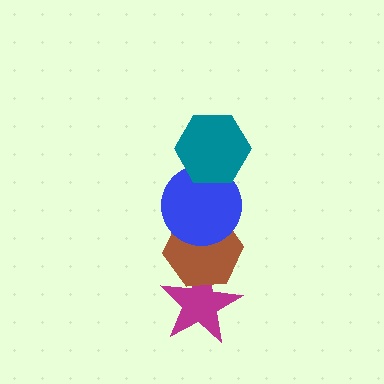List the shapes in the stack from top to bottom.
From top to bottom: the teal hexagon, the blue circle, the brown hexagon, the magenta star.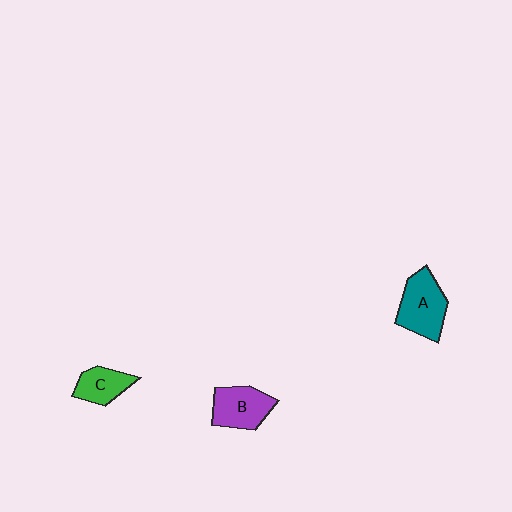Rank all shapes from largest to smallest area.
From largest to smallest: A (teal), B (purple), C (green).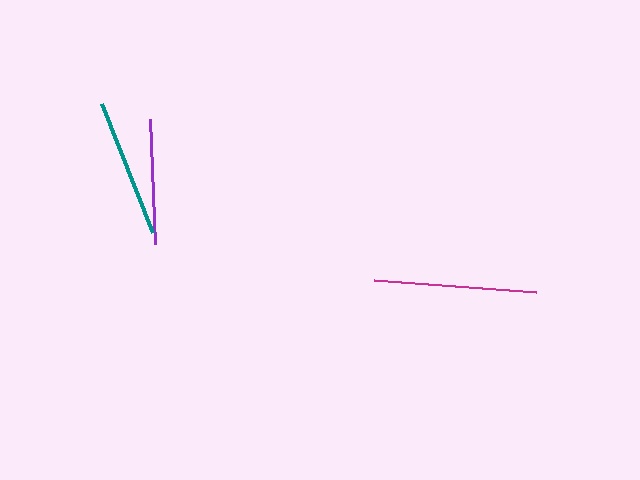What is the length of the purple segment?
The purple segment is approximately 125 pixels long.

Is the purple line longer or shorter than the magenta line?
The magenta line is longer than the purple line.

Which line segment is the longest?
The magenta line is the longest at approximately 163 pixels.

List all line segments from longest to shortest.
From longest to shortest: magenta, teal, purple.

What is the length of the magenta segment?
The magenta segment is approximately 163 pixels long.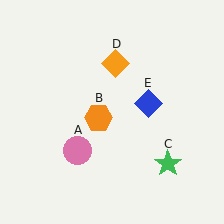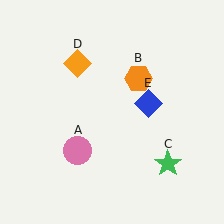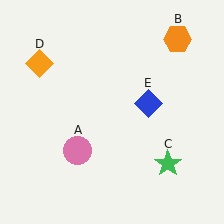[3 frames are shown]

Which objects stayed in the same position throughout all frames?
Pink circle (object A) and green star (object C) and blue diamond (object E) remained stationary.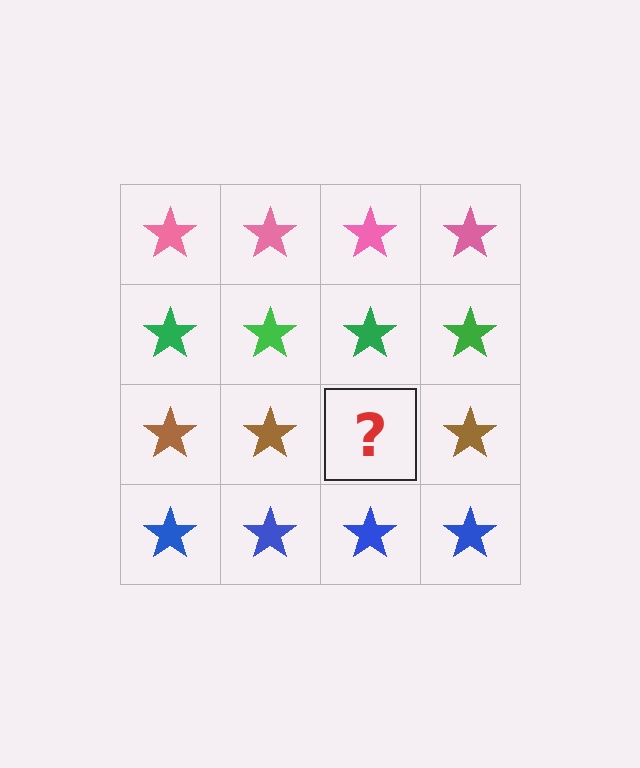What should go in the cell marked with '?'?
The missing cell should contain a brown star.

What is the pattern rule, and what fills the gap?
The rule is that each row has a consistent color. The gap should be filled with a brown star.